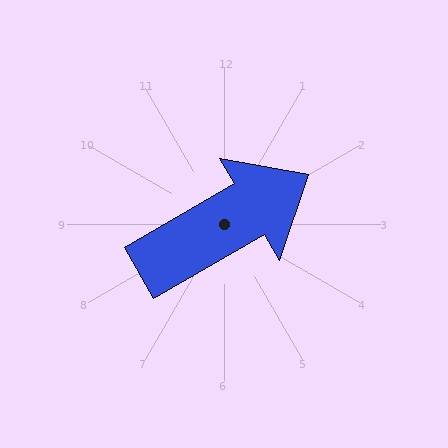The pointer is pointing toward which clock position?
Roughly 2 o'clock.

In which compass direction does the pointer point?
Northeast.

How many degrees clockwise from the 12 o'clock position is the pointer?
Approximately 60 degrees.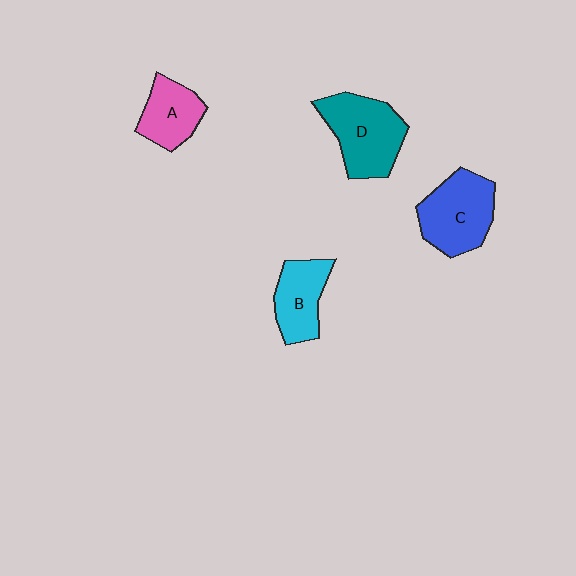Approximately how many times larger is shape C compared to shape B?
Approximately 1.3 times.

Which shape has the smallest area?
Shape A (pink).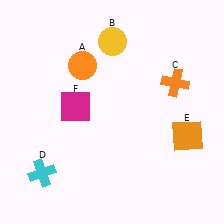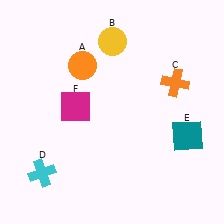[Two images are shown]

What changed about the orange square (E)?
In Image 1, E is orange. In Image 2, it changed to teal.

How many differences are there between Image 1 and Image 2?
There is 1 difference between the two images.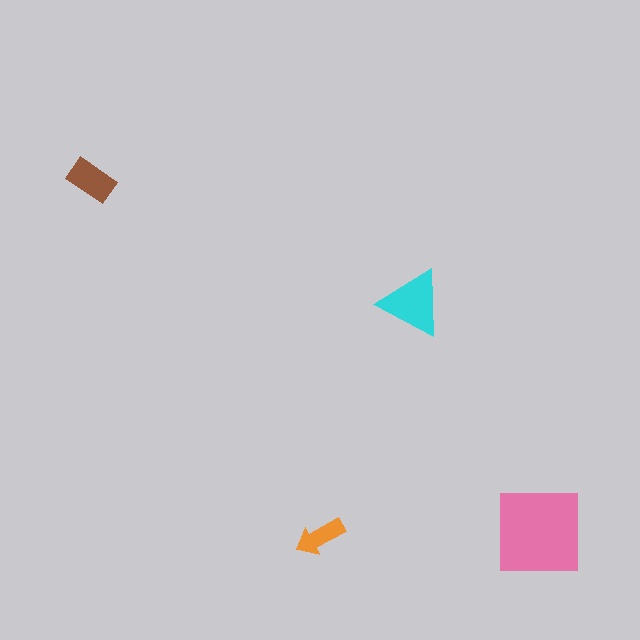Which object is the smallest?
The orange arrow.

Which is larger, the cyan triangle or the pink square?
The pink square.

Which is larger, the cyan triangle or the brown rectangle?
The cyan triangle.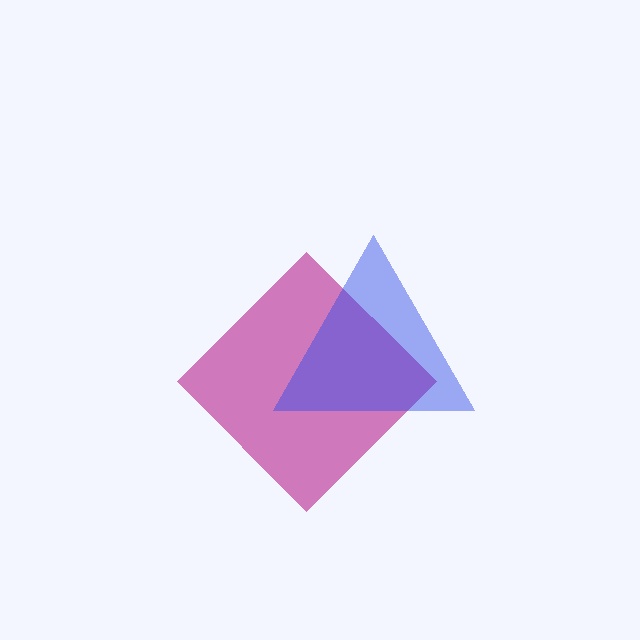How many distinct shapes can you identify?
There are 2 distinct shapes: a magenta diamond, a blue triangle.